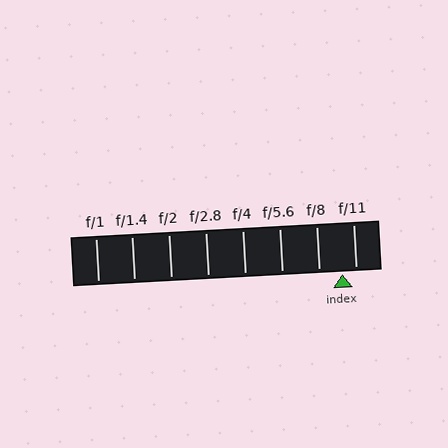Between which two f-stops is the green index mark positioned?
The index mark is between f/8 and f/11.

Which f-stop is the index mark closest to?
The index mark is closest to f/11.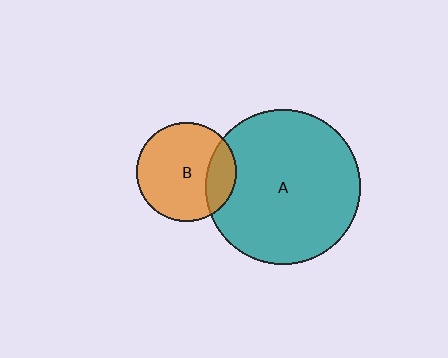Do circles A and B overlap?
Yes.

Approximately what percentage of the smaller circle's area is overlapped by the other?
Approximately 20%.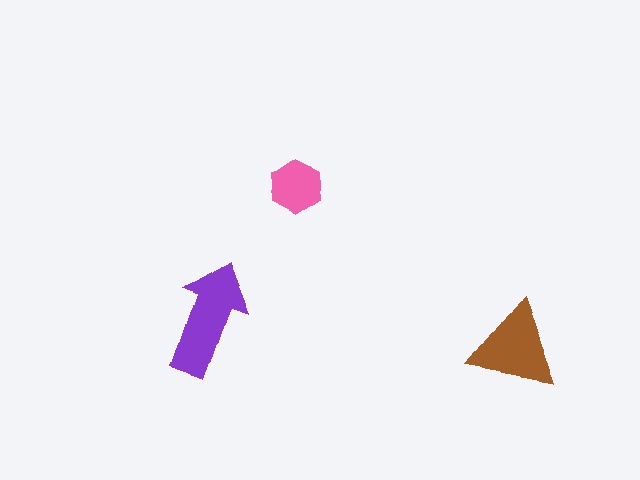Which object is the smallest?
The pink hexagon.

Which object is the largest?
The purple arrow.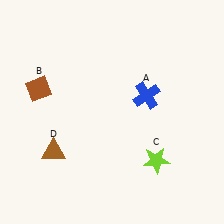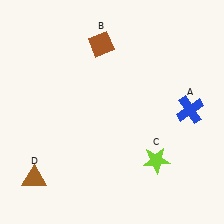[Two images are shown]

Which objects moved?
The objects that moved are: the blue cross (A), the brown diamond (B), the brown triangle (D).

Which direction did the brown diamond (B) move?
The brown diamond (B) moved right.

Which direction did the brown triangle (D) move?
The brown triangle (D) moved down.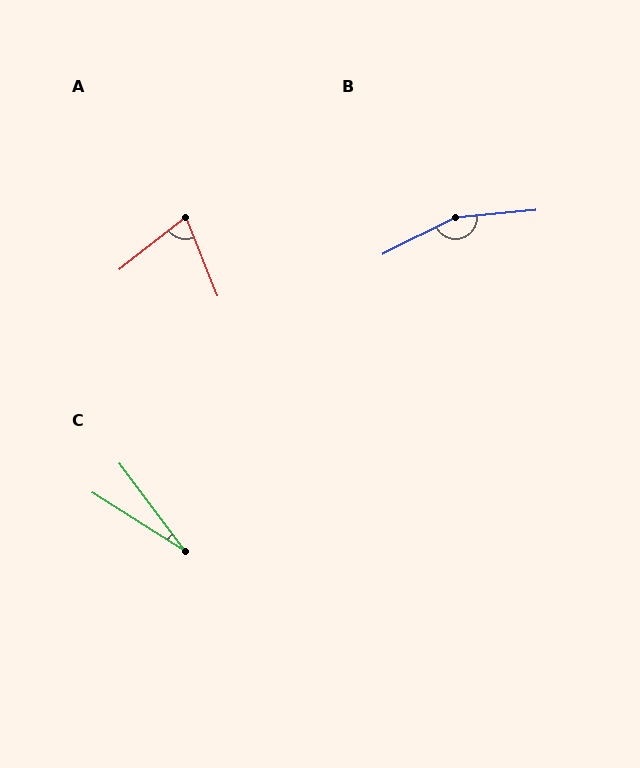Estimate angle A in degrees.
Approximately 74 degrees.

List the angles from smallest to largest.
C (21°), A (74°), B (158°).